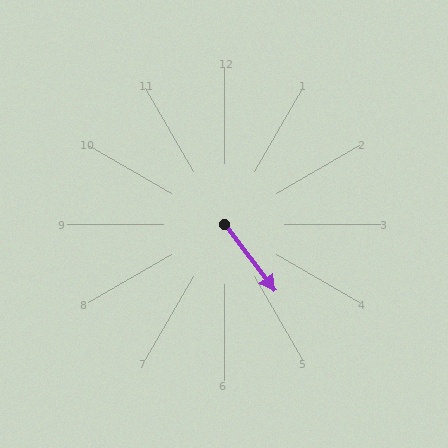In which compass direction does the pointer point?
Southeast.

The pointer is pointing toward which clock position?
Roughly 5 o'clock.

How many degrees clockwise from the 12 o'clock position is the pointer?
Approximately 143 degrees.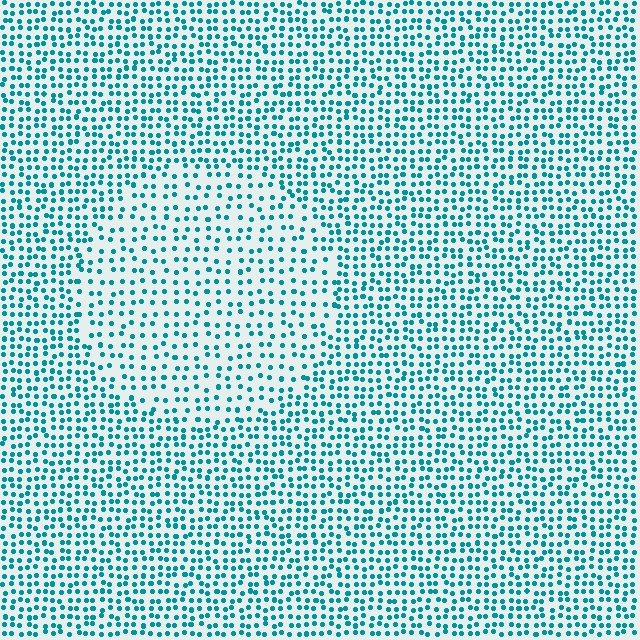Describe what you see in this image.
The image contains small teal elements arranged at two different densities. A circle-shaped region is visible where the elements are less densely packed than the surrounding area.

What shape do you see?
I see a circle.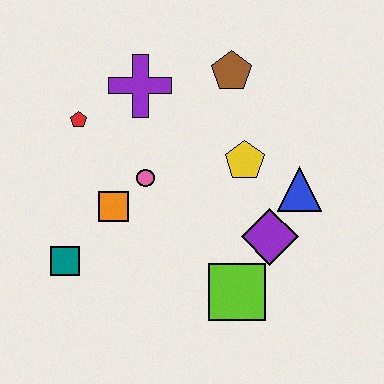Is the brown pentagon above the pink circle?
Yes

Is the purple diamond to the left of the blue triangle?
Yes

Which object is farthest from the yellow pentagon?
The teal square is farthest from the yellow pentagon.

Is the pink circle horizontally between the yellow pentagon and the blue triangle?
No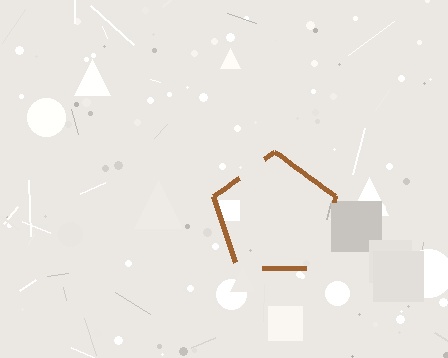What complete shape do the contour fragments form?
The contour fragments form a pentagon.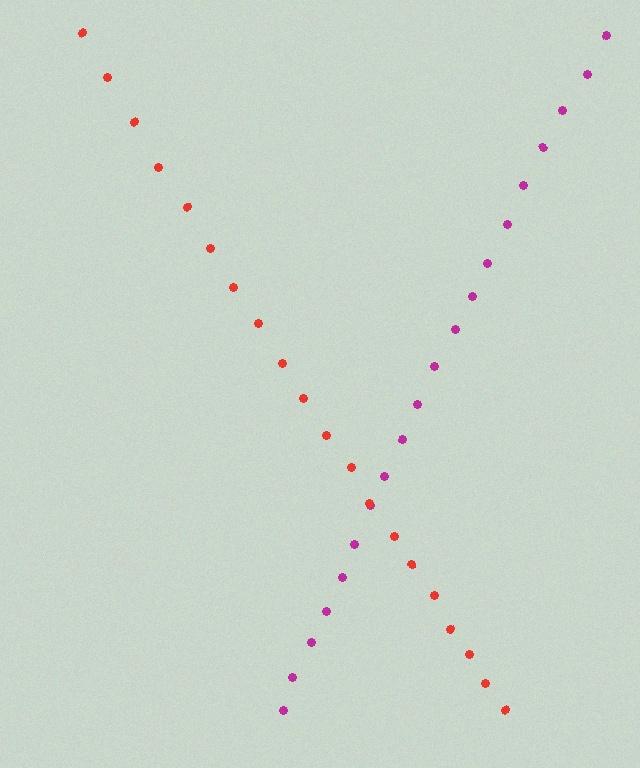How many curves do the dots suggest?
There are 2 distinct paths.